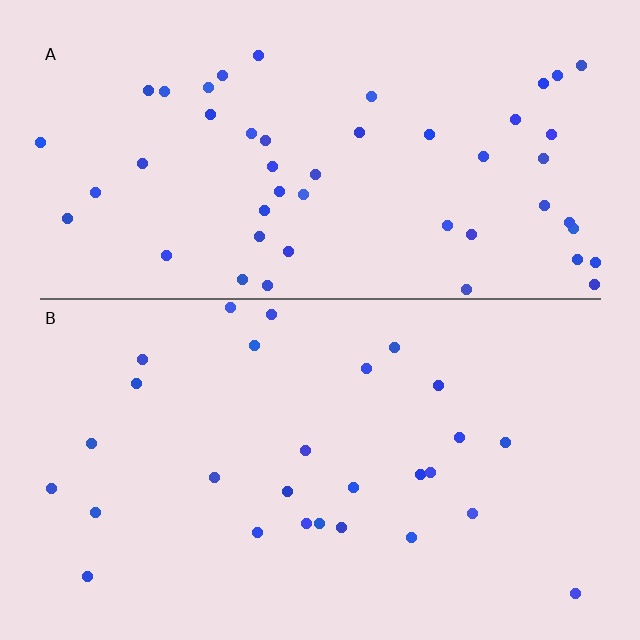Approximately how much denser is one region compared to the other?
Approximately 1.8× — region A over region B.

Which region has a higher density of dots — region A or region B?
A (the top).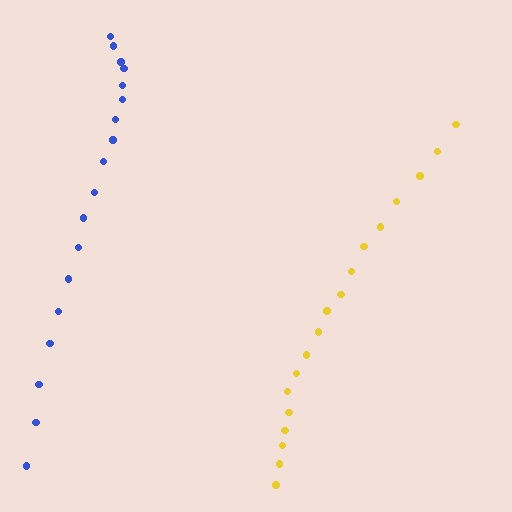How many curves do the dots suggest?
There are 2 distinct paths.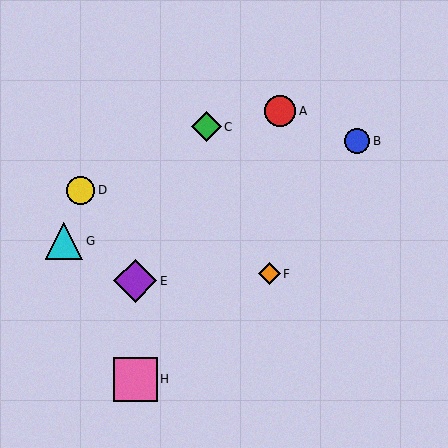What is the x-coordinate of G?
Object G is at x≈64.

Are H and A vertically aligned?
No, H is at x≈135 and A is at x≈280.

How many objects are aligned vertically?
2 objects (E, H) are aligned vertically.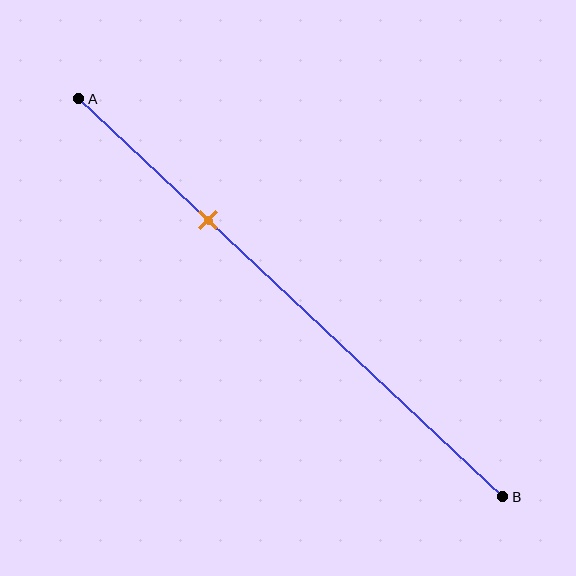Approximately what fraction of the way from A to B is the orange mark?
The orange mark is approximately 30% of the way from A to B.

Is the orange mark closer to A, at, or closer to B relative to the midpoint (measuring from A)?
The orange mark is closer to point A than the midpoint of segment AB.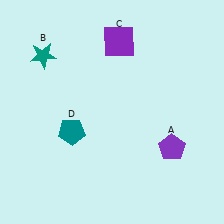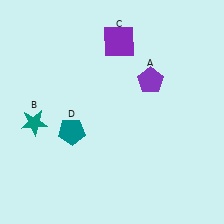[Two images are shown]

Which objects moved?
The objects that moved are: the purple pentagon (A), the teal star (B).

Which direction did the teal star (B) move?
The teal star (B) moved down.